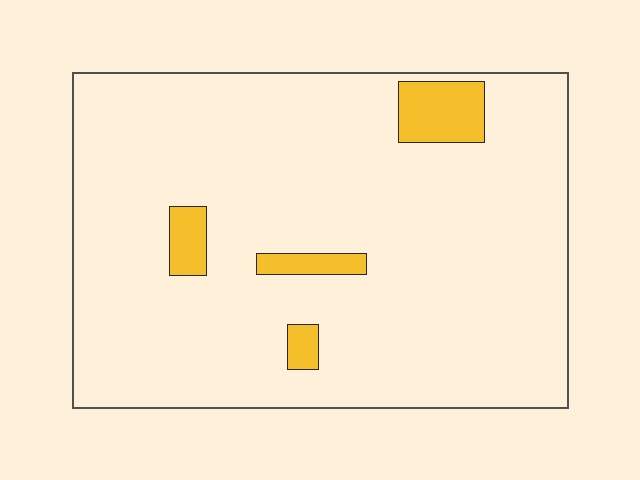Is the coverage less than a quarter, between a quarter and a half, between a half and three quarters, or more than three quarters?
Less than a quarter.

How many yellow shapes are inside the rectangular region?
4.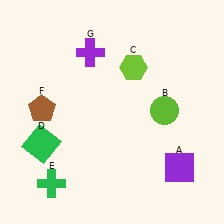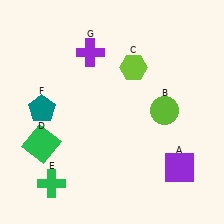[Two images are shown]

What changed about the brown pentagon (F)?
In Image 1, F is brown. In Image 2, it changed to teal.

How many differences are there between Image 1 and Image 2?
There is 1 difference between the two images.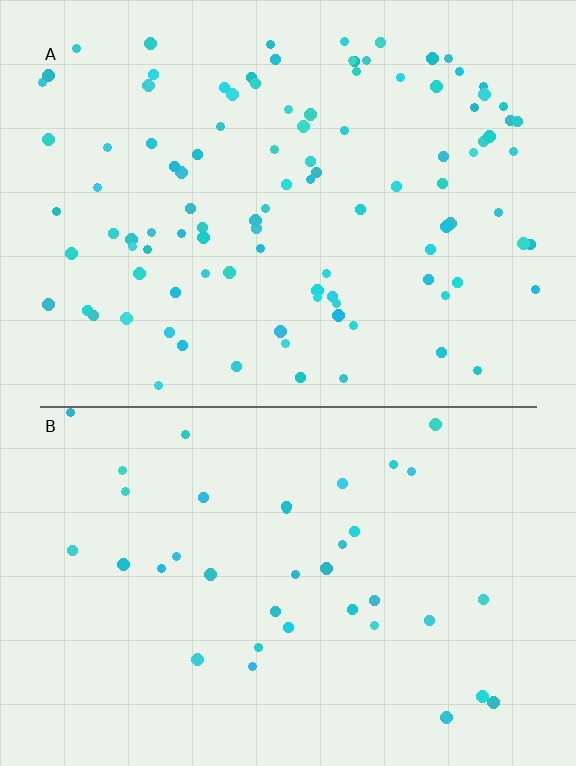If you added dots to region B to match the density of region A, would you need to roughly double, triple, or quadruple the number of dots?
Approximately triple.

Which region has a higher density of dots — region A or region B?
A (the top).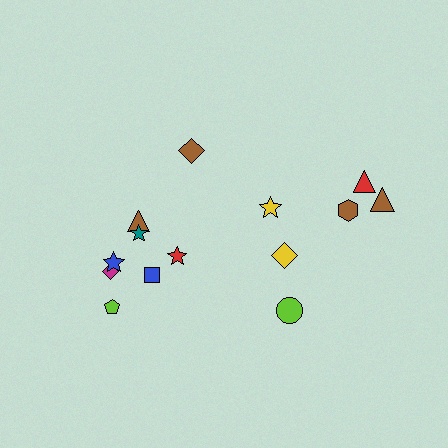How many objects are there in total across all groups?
There are 14 objects.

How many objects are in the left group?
There are 8 objects.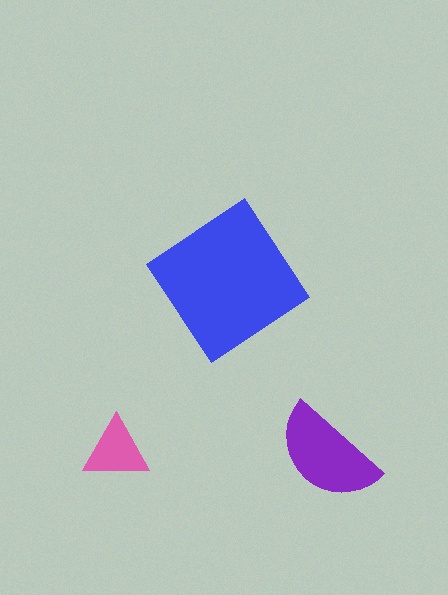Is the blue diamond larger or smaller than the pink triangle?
Larger.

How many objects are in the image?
There are 3 objects in the image.